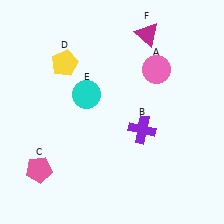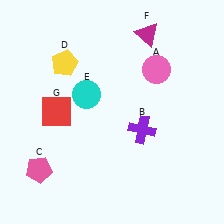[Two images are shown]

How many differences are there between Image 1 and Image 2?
There is 1 difference between the two images.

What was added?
A red square (G) was added in Image 2.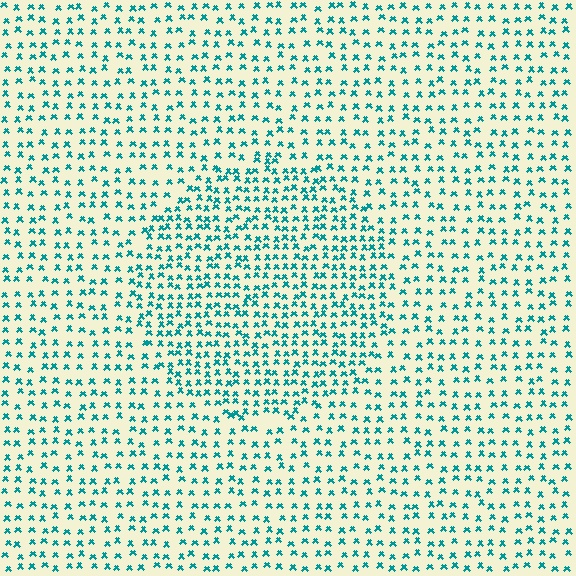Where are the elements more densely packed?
The elements are more densely packed inside the circle boundary.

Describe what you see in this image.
The image contains small teal elements arranged at two different densities. A circle-shaped region is visible where the elements are more densely packed than the surrounding area.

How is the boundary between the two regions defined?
The boundary is defined by a change in element density (approximately 1.7x ratio). All elements are the same color, size, and shape.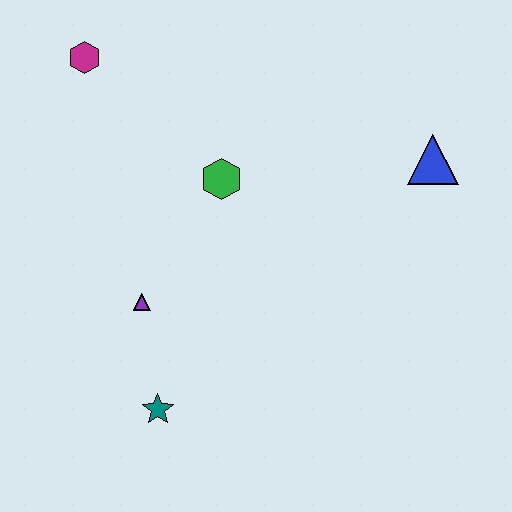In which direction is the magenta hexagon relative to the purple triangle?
The magenta hexagon is above the purple triangle.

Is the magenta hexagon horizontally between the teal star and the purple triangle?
No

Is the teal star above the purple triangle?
No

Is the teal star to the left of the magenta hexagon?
No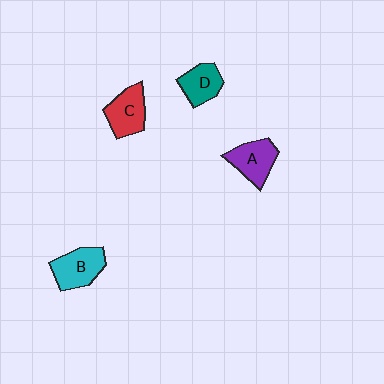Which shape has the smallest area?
Shape D (teal).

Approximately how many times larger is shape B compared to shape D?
Approximately 1.3 times.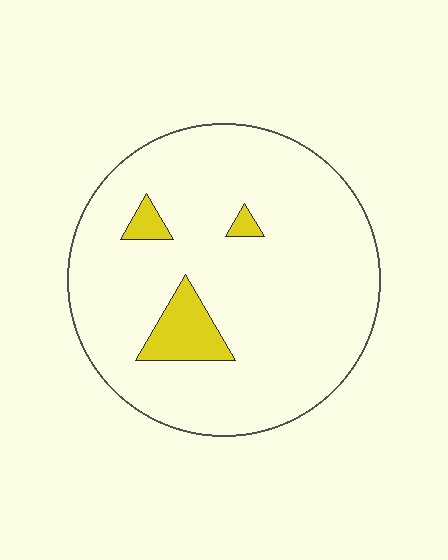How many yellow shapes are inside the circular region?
3.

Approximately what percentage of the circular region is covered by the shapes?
Approximately 10%.